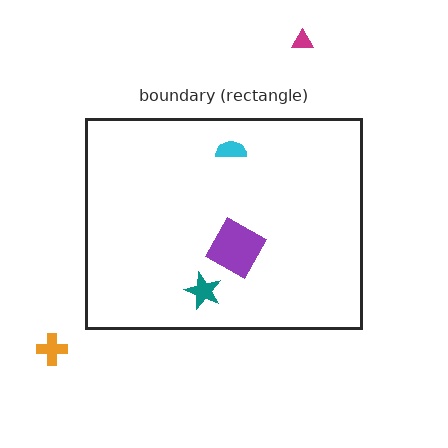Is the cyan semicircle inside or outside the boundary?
Inside.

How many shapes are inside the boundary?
3 inside, 2 outside.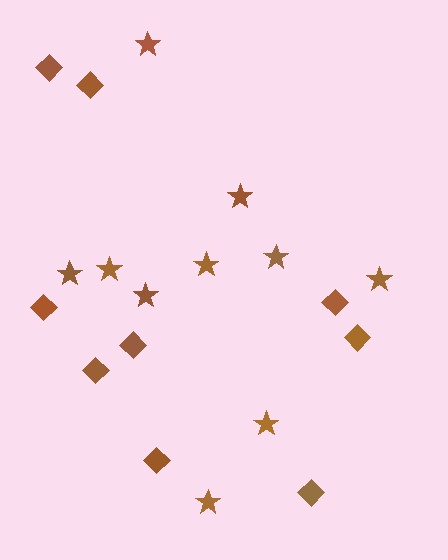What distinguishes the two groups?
There are 2 groups: one group of diamonds (9) and one group of stars (10).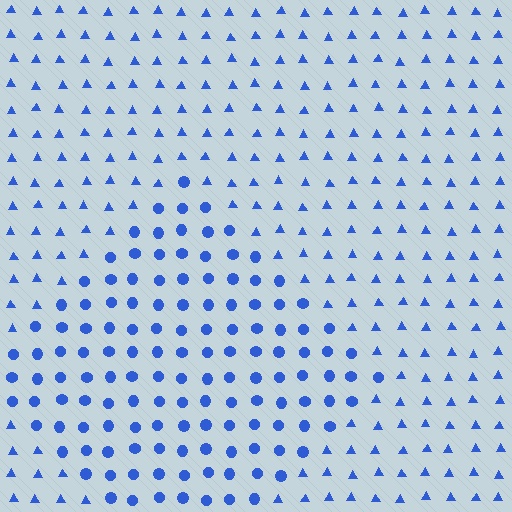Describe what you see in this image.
The image is filled with small blue elements arranged in a uniform grid. A diamond-shaped region contains circles, while the surrounding area contains triangles. The boundary is defined purely by the change in element shape.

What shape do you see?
I see a diamond.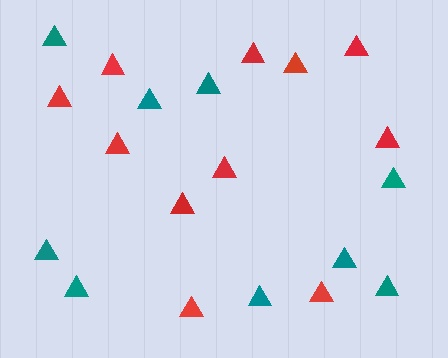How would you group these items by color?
There are 2 groups: one group of red triangles (11) and one group of teal triangles (9).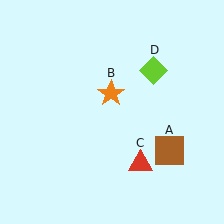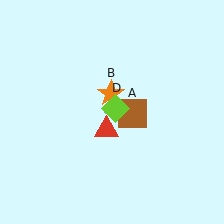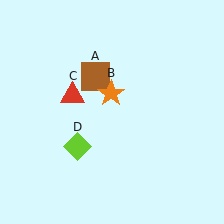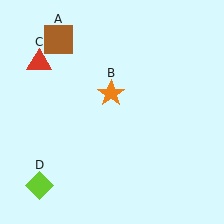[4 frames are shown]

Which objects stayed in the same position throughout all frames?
Orange star (object B) remained stationary.